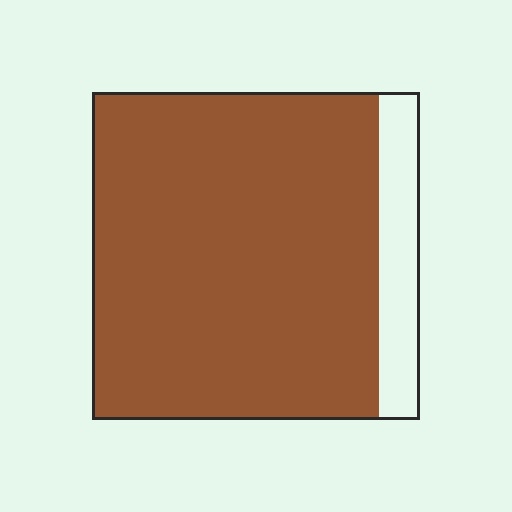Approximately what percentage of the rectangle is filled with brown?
Approximately 90%.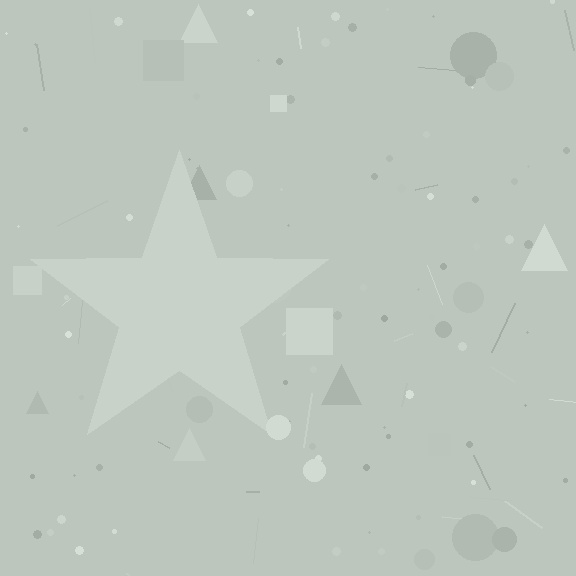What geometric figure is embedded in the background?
A star is embedded in the background.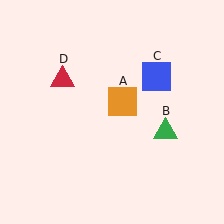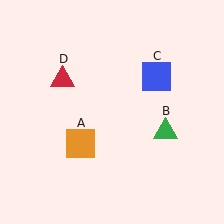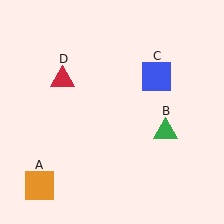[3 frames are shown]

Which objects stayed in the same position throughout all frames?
Green triangle (object B) and blue square (object C) and red triangle (object D) remained stationary.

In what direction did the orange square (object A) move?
The orange square (object A) moved down and to the left.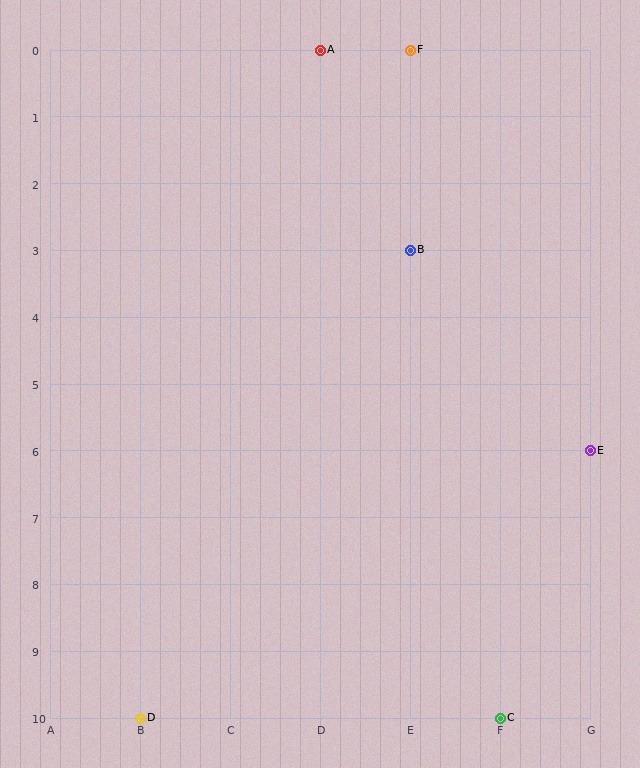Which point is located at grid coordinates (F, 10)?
Point C is at (F, 10).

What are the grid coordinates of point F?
Point F is at grid coordinates (E, 0).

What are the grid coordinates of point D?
Point D is at grid coordinates (B, 10).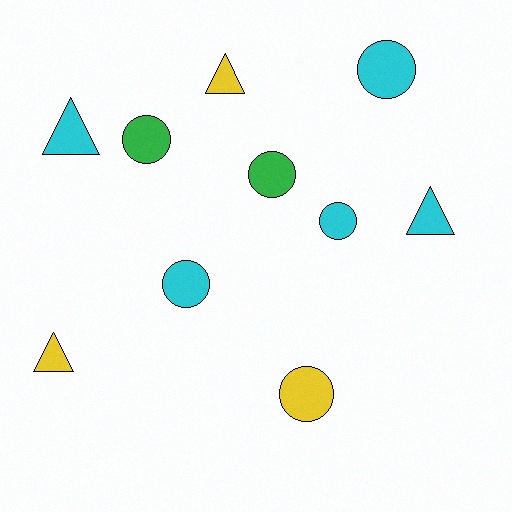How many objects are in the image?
There are 10 objects.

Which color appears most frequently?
Cyan, with 5 objects.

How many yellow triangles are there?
There are 2 yellow triangles.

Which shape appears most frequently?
Circle, with 6 objects.